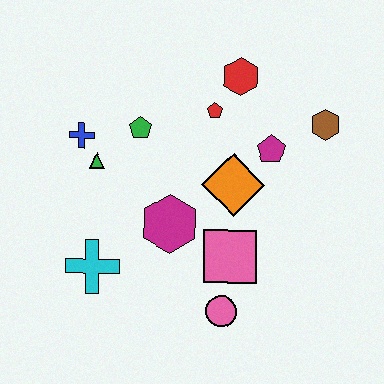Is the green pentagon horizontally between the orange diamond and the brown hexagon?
No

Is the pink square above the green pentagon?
No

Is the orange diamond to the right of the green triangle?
Yes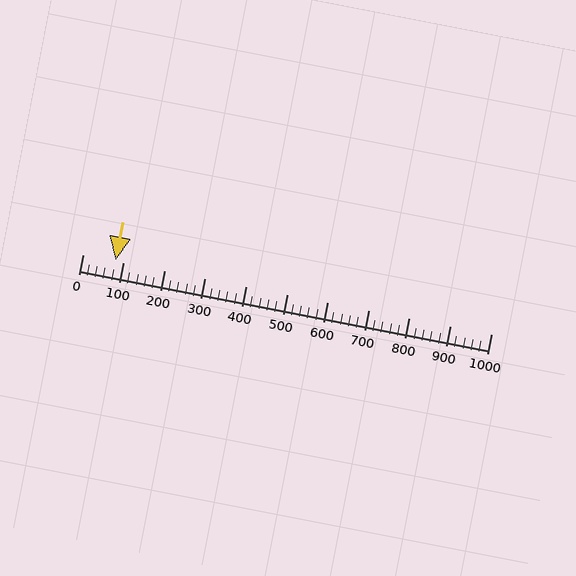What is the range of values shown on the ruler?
The ruler shows values from 0 to 1000.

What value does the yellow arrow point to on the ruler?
The yellow arrow points to approximately 80.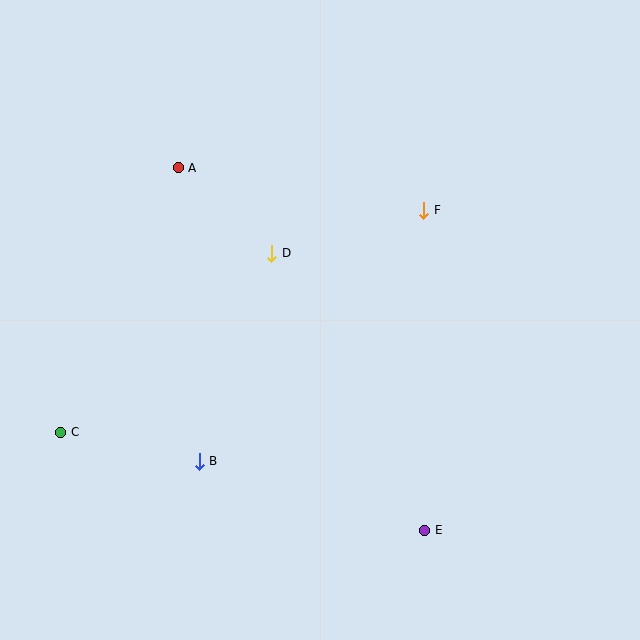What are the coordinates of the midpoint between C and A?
The midpoint between C and A is at (119, 300).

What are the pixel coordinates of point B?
Point B is at (199, 461).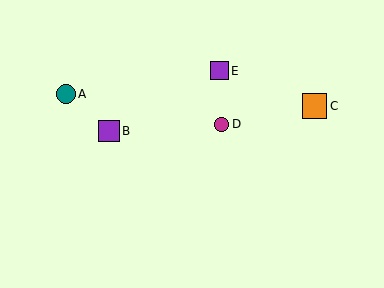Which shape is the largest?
The orange square (labeled C) is the largest.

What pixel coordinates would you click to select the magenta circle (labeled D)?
Click at (221, 124) to select the magenta circle D.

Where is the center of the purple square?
The center of the purple square is at (220, 71).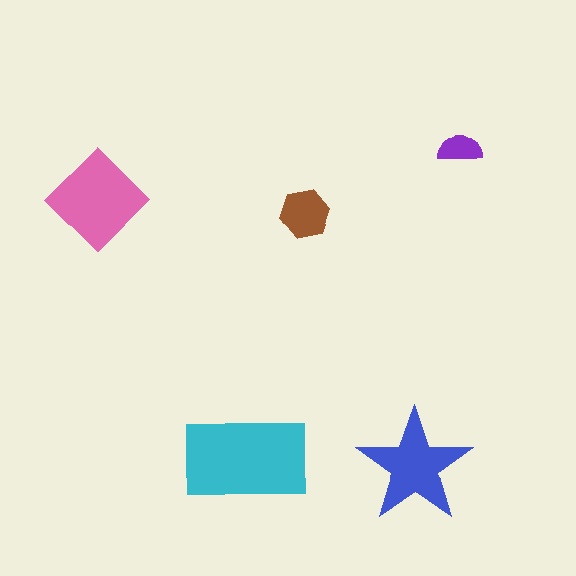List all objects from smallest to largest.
The purple semicircle, the brown hexagon, the blue star, the pink diamond, the cyan rectangle.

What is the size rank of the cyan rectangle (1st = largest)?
1st.